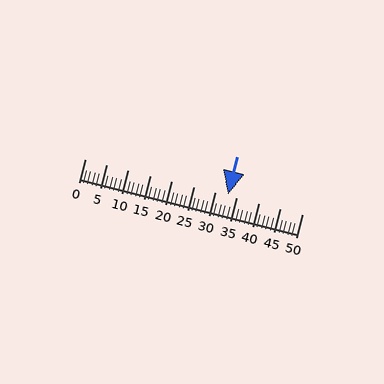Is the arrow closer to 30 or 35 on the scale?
The arrow is closer to 35.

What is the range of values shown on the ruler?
The ruler shows values from 0 to 50.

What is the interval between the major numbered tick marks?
The major tick marks are spaced 5 units apart.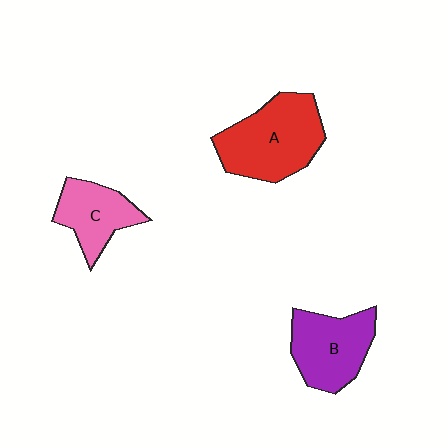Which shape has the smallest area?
Shape C (pink).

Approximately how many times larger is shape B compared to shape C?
Approximately 1.3 times.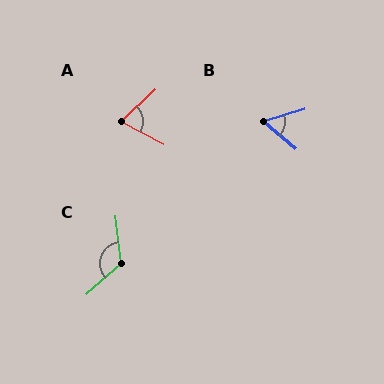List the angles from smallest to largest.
B (57°), A (72°), C (125°).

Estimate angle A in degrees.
Approximately 72 degrees.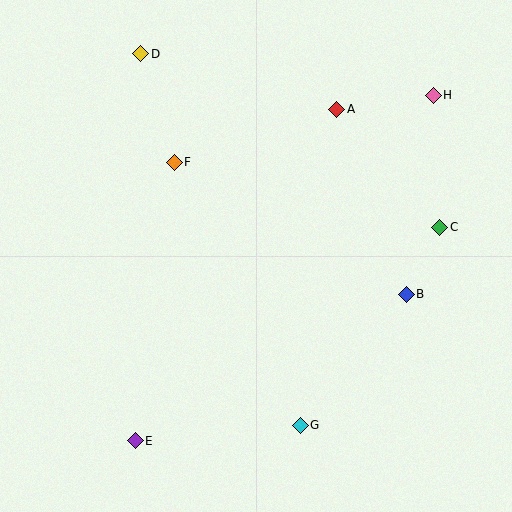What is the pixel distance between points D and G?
The distance between D and G is 404 pixels.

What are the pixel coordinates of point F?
Point F is at (174, 162).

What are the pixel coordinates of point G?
Point G is at (300, 425).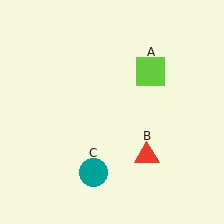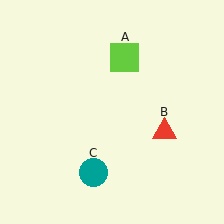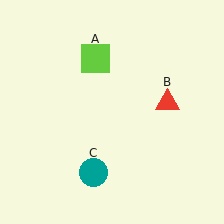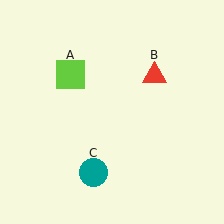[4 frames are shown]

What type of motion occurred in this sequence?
The lime square (object A), red triangle (object B) rotated counterclockwise around the center of the scene.